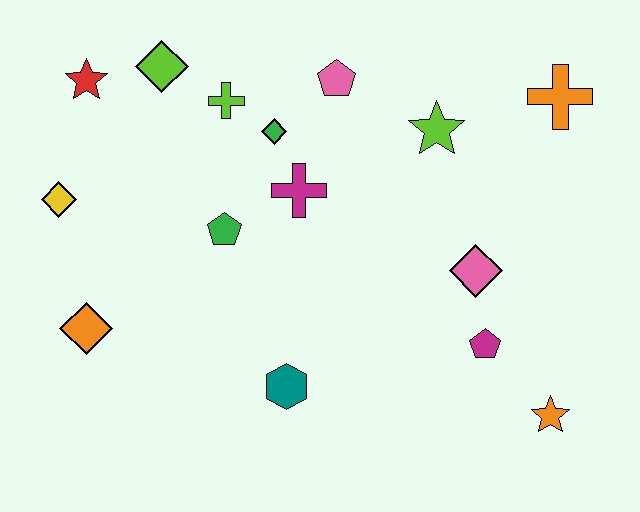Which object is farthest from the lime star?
The orange diamond is farthest from the lime star.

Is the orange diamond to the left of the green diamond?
Yes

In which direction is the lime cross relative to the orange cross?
The lime cross is to the left of the orange cross.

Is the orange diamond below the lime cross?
Yes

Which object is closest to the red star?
The lime diamond is closest to the red star.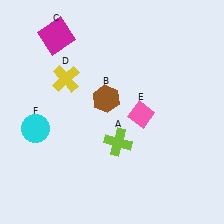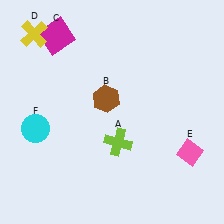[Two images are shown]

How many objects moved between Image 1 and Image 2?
2 objects moved between the two images.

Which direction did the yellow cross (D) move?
The yellow cross (D) moved up.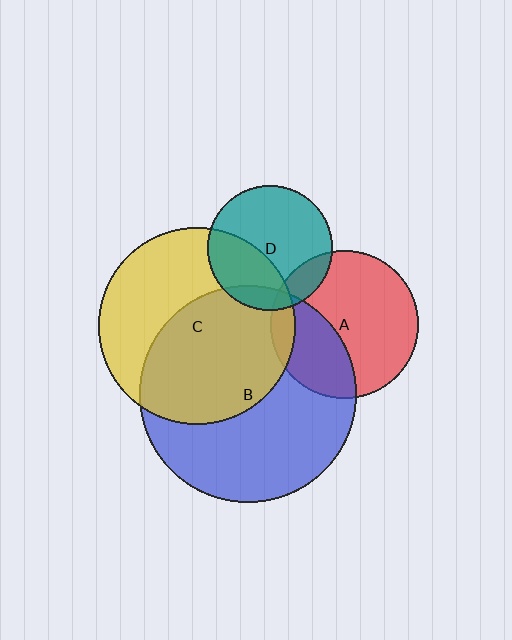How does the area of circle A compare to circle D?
Approximately 1.4 times.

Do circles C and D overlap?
Yes.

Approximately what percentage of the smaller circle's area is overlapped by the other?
Approximately 35%.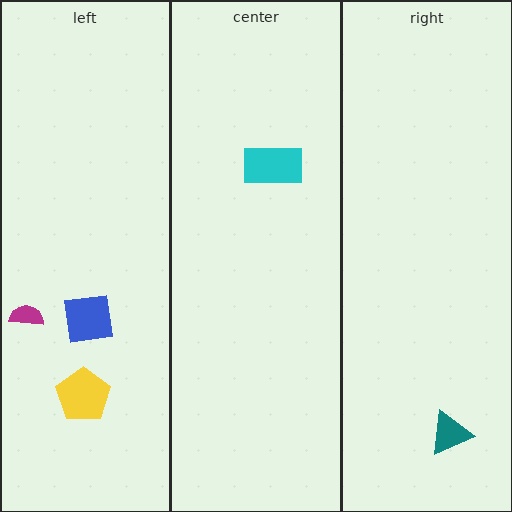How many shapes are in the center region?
1.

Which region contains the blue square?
The left region.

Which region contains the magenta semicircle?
The left region.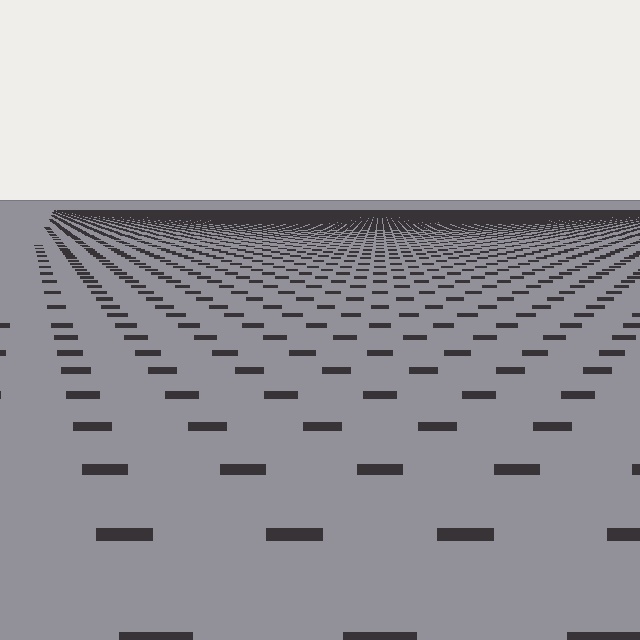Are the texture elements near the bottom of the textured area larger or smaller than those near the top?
Larger. Near the bottom, elements are closer to the viewer and appear at a bigger on-screen size.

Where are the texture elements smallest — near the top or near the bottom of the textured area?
Near the top.